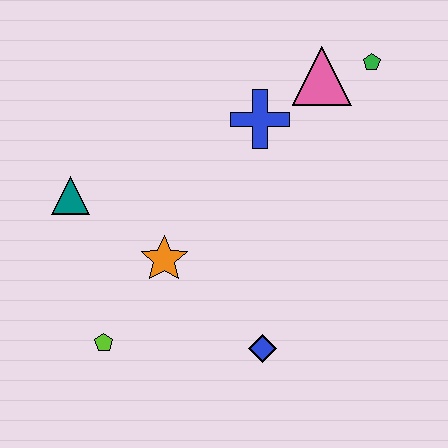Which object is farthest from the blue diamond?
The green pentagon is farthest from the blue diamond.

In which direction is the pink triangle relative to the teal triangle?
The pink triangle is to the right of the teal triangle.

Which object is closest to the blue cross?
The pink triangle is closest to the blue cross.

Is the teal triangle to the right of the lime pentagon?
No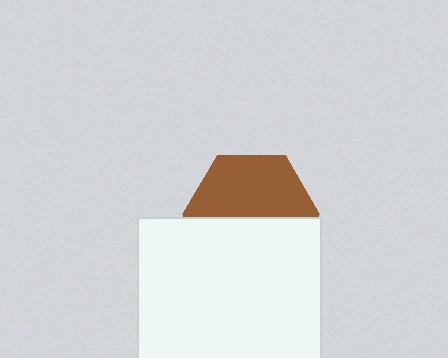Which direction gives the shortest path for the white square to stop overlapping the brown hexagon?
Moving down gives the shortest separation.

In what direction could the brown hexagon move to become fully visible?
The brown hexagon could move up. That would shift it out from behind the white square entirely.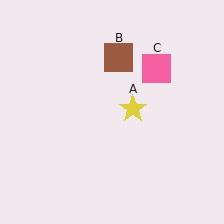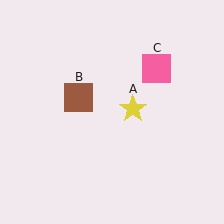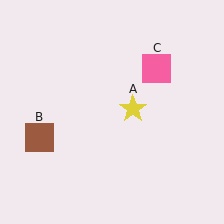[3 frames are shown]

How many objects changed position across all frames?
1 object changed position: brown square (object B).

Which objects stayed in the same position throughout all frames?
Yellow star (object A) and pink square (object C) remained stationary.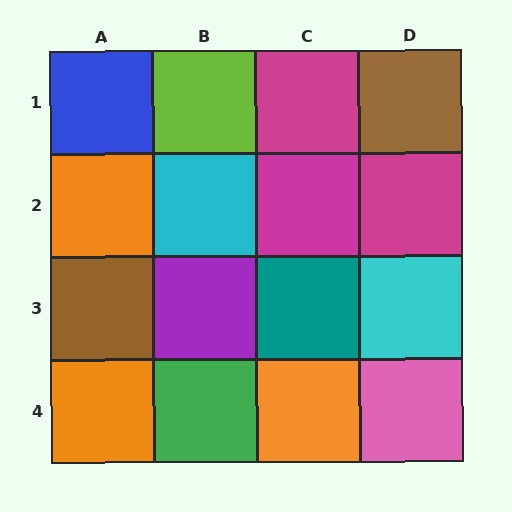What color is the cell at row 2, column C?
Magenta.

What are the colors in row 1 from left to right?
Blue, lime, magenta, brown.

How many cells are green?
1 cell is green.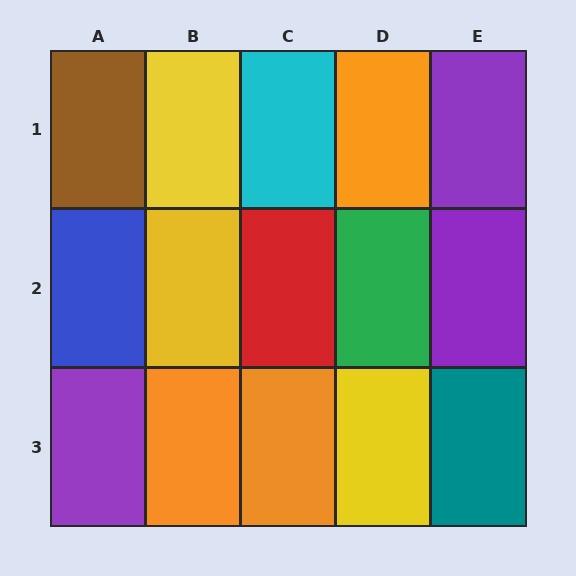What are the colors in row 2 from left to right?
Blue, yellow, red, green, purple.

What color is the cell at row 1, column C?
Cyan.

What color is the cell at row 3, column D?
Yellow.